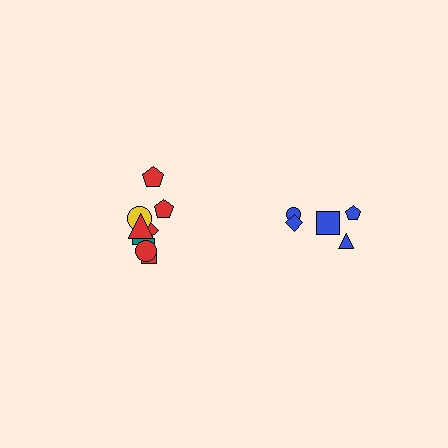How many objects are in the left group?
There are 8 objects.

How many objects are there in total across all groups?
There are 13 objects.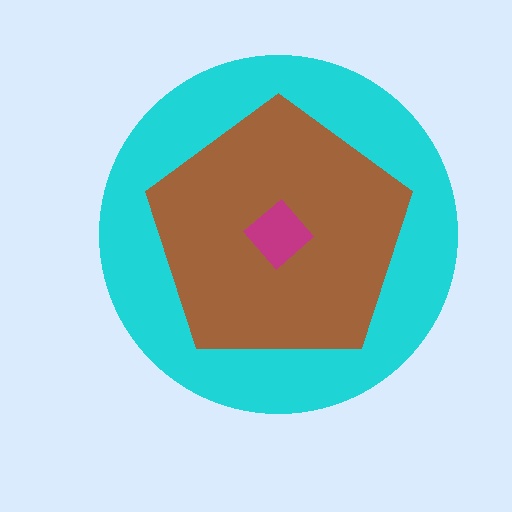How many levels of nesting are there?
3.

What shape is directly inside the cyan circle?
The brown pentagon.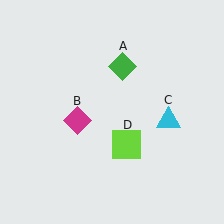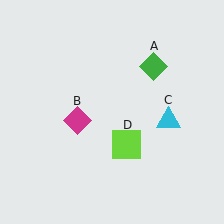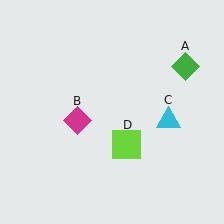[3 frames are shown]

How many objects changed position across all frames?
1 object changed position: green diamond (object A).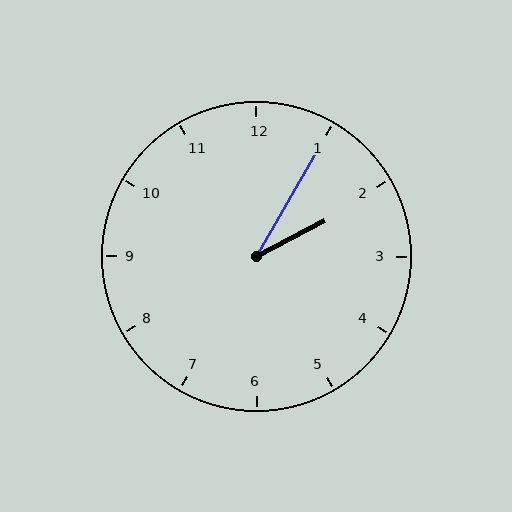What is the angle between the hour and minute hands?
Approximately 32 degrees.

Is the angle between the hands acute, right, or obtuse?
It is acute.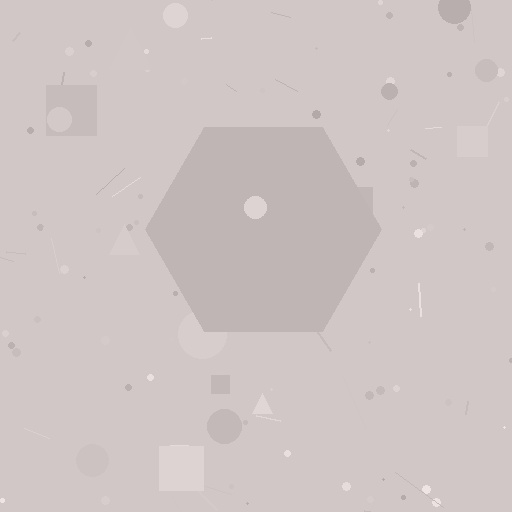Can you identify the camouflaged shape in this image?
The camouflaged shape is a hexagon.